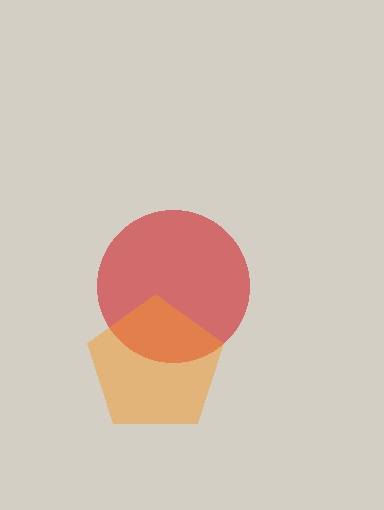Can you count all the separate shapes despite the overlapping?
Yes, there are 2 separate shapes.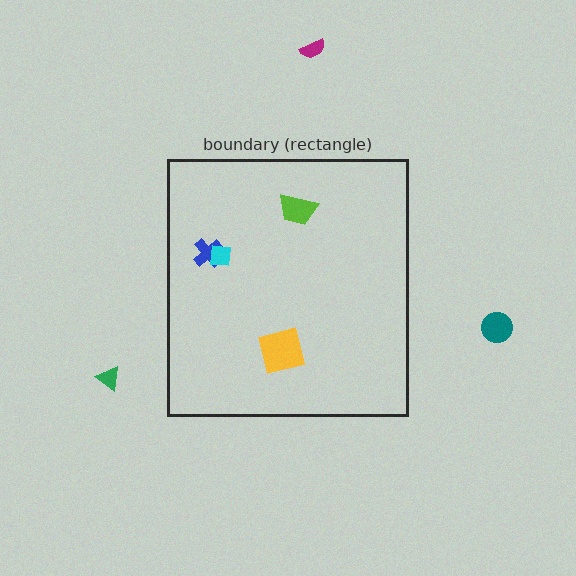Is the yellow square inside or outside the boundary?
Inside.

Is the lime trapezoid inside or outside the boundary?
Inside.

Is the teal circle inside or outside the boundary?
Outside.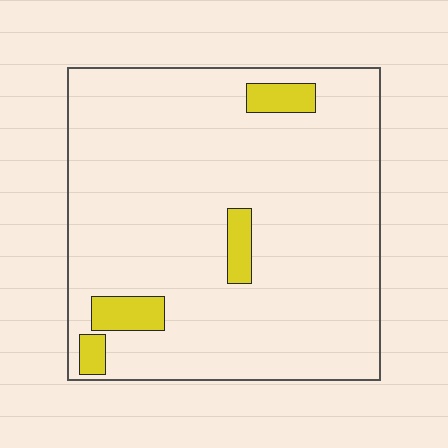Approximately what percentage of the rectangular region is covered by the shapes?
Approximately 10%.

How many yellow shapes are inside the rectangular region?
4.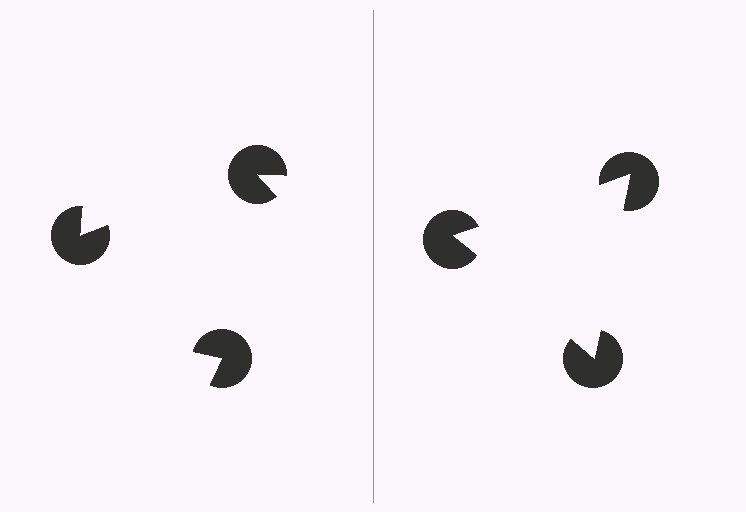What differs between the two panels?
The pac-man discs are positioned identically on both sides; only the wedge orientations differ. On the right they align to a triangle; on the left they are misaligned.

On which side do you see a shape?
An illusory triangle appears on the right side. On the left side the wedge cuts are rotated, so no coherent shape forms.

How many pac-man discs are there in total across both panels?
6 — 3 on each side.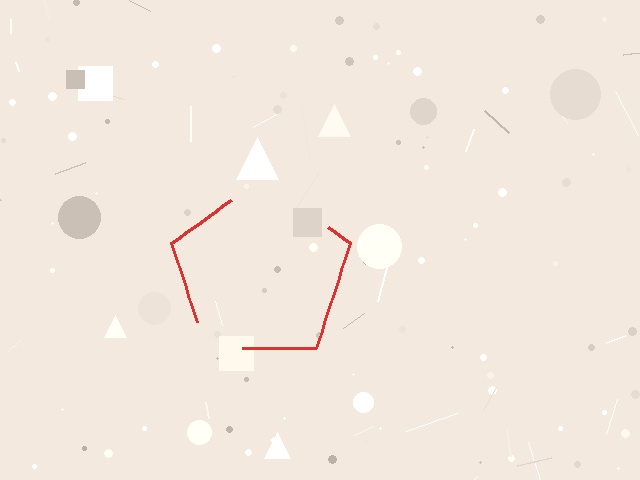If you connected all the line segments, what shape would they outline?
They would outline a pentagon.